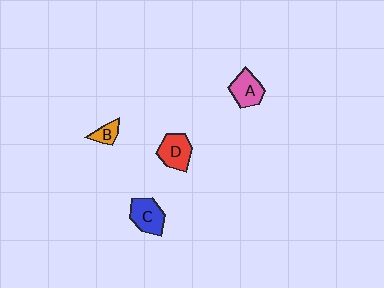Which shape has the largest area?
Shape C (blue).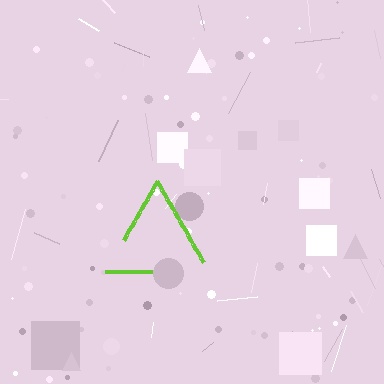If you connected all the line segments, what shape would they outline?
They would outline a triangle.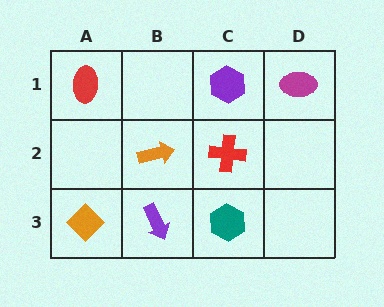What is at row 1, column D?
A magenta ellipse.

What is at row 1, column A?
A red ellipse.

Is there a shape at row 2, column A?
No, that cell is empty.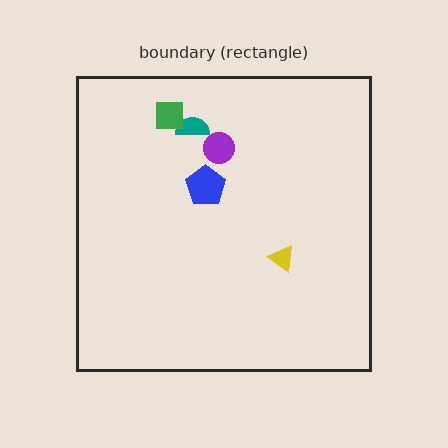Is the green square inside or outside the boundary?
Inside.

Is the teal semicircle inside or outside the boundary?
Inside.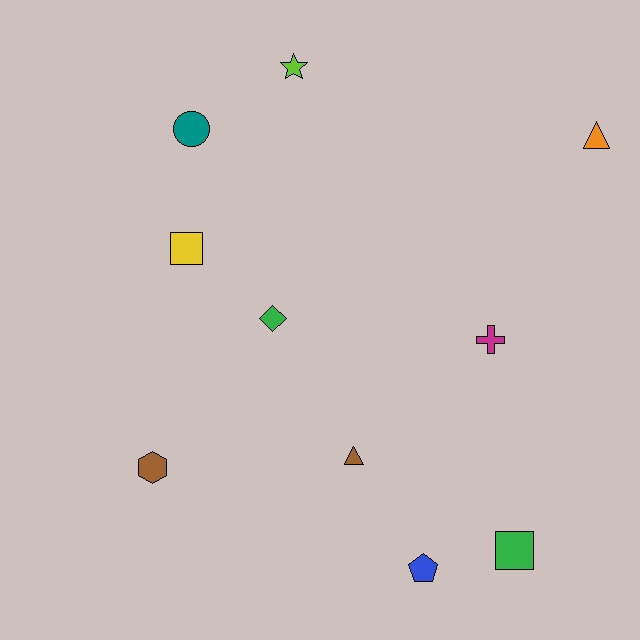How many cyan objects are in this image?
There are no cyan objects.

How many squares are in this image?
There are 2 squares.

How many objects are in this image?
There are 10 objects.